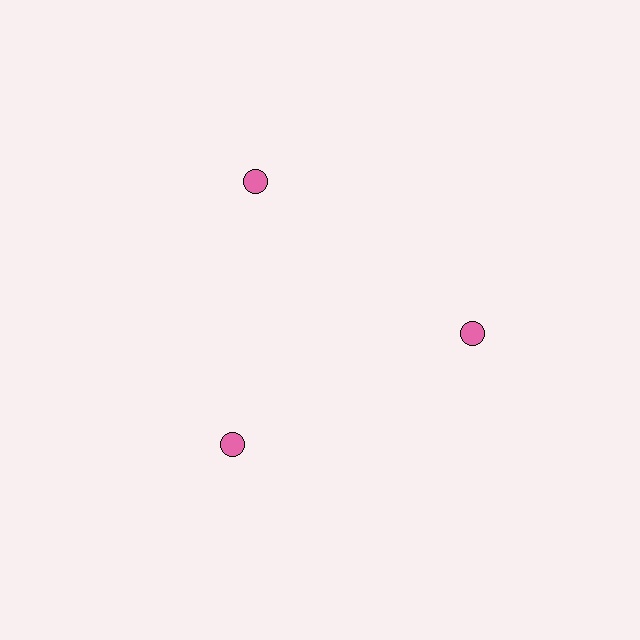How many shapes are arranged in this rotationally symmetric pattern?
There are 3 shapes, arranged in 3 groups of 1.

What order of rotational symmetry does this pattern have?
This pattern has 3-fold rotational symmetry.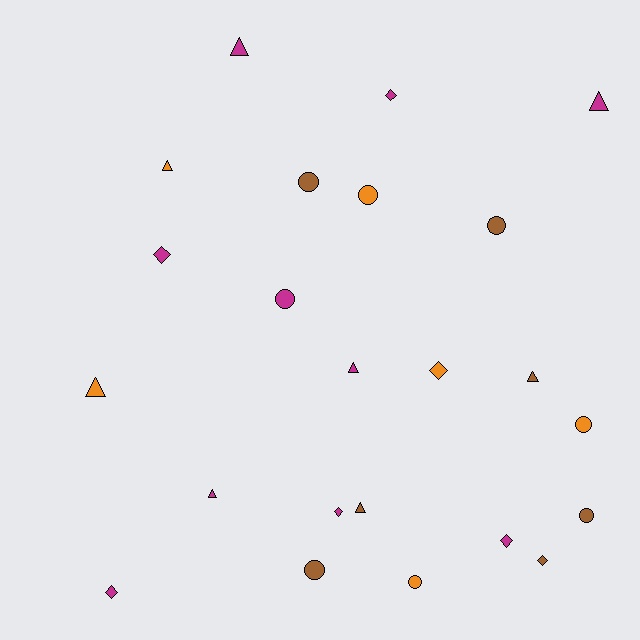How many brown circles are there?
There are 4 brown circles.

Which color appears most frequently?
Magenta, with 10 objects.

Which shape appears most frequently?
Circle, with 8 objects.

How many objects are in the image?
There are 23 objects.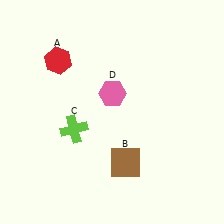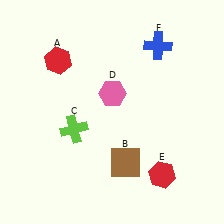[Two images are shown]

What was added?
A red hexagon (E), a blue cross (F) were added in Image 2.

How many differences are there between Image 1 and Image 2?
There are 2 differences between the two images.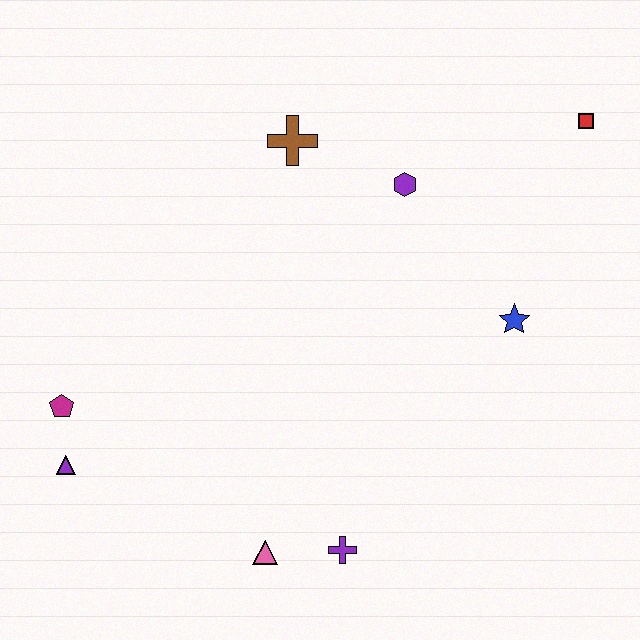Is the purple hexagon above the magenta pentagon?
Yes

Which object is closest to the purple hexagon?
The brown cross is closest to the purple hexagon.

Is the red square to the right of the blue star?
Yes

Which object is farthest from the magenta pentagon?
The red square is farthest from the magenta pentagon.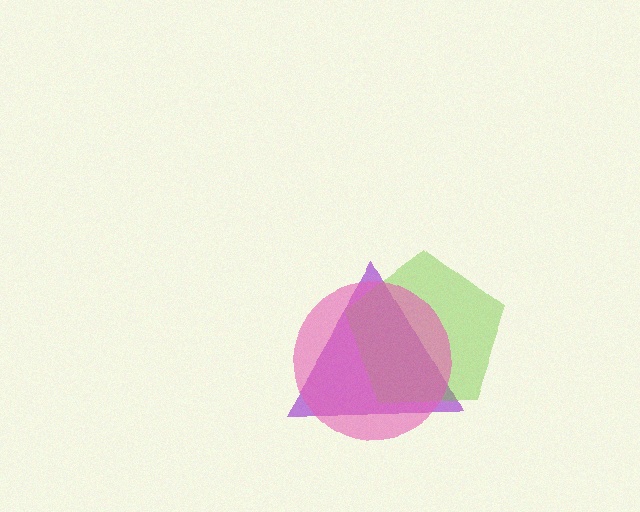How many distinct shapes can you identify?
There are 3 distinct shapes: a purple triangle, a lime pentagon, a pink circle.